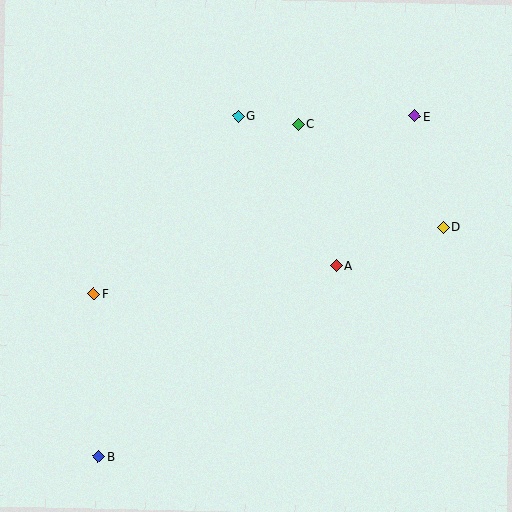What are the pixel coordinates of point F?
Point F is at (94, 294).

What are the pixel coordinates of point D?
Point D is at (443, 227).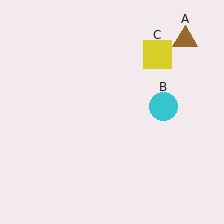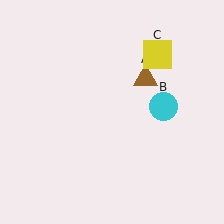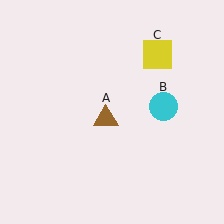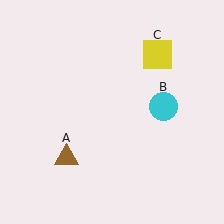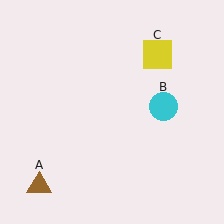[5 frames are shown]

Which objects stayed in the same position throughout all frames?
Cyan circle (object B) and yellow square (object C) remained stationary.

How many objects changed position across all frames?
1 object changed position: brown triangle (object A).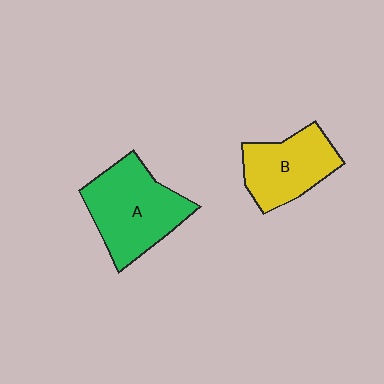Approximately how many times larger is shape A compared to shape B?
Approximately 1.3 times.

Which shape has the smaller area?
Shape B (yellow).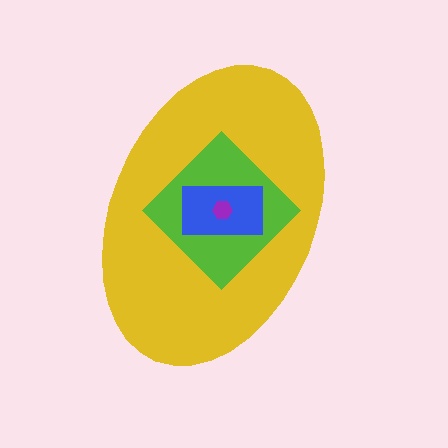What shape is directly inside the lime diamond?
The blue rectangle.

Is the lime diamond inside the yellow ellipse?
Yes.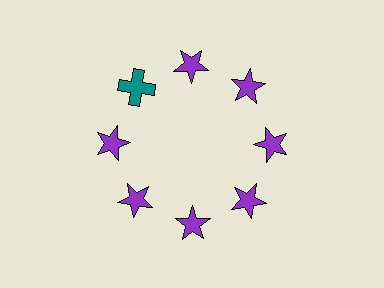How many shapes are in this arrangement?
There are 8 shapes arranged in a ring pattern.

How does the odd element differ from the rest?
It differs in both color (teal instead of purple) and shape (cross instead of star).